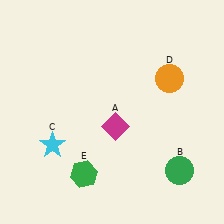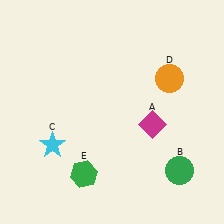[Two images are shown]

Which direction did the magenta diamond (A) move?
The magenta diamond (A) moved right.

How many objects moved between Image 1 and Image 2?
1 object moved between the two images.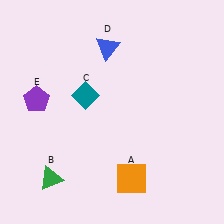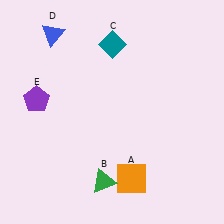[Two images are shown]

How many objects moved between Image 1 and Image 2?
3 objects moved between the two images.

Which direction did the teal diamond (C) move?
The teal diamond (C) moved up.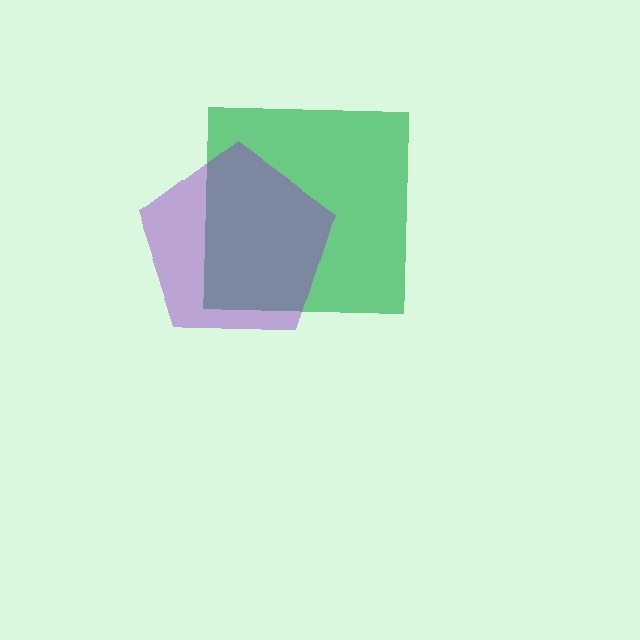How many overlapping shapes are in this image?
There are 2 overlapping shapes in the image.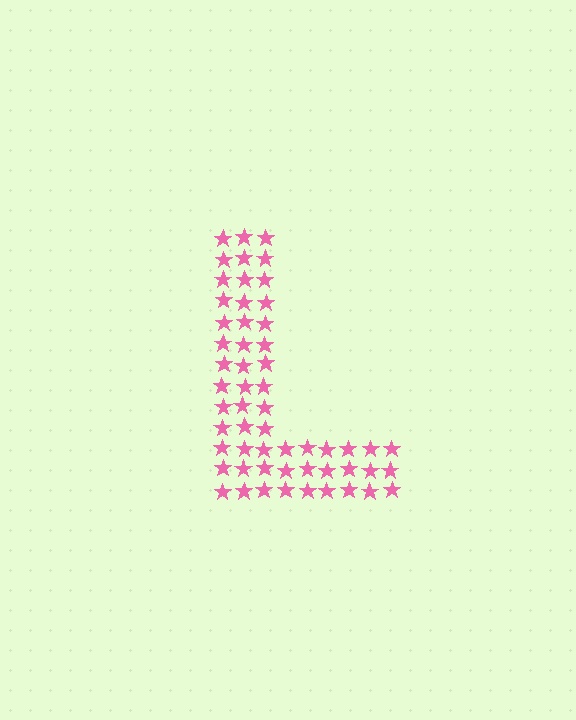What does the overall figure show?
The overall figure shows the letter L.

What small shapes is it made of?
It is made of small stars.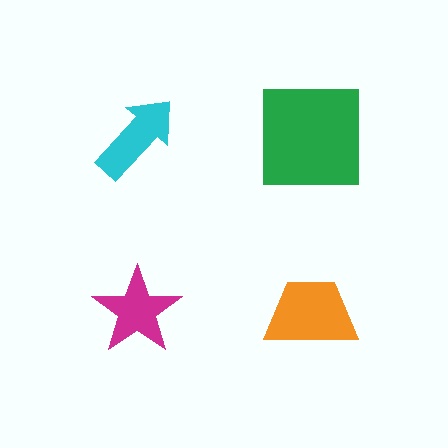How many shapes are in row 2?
2 shapes.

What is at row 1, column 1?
A cyan arrow.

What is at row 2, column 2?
An orange trapezoid.